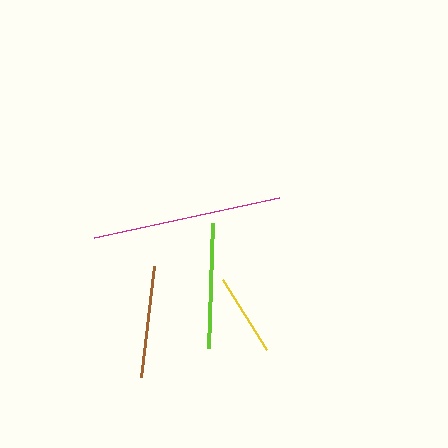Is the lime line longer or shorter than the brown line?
The lime line is longer than the brown line.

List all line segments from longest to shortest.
From longest to shortest: magenta, lime, brown, yellow.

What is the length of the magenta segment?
The magenta segment is approximately 190 pixels long.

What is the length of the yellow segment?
The yellow segment is approximately 82 pixels long.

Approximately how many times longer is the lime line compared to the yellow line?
The lime line is approximately 1.5 times the length of the yellow line.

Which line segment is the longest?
The magenta line is the longest at approximately 190 pixels.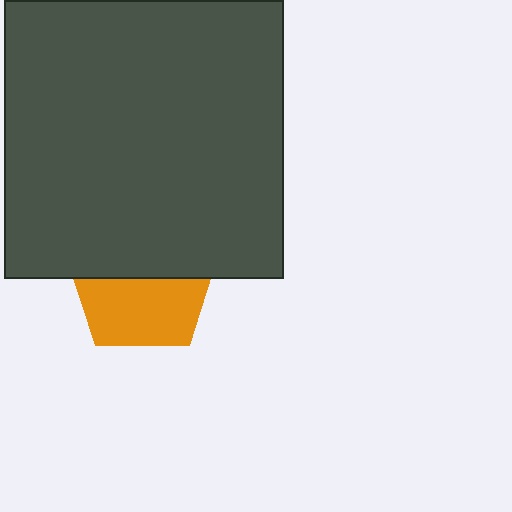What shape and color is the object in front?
The object in front is a dark gray square.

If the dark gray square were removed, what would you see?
You would see the complete orange pentagon.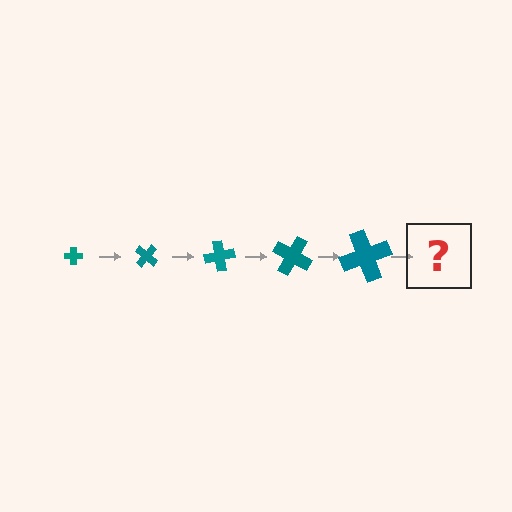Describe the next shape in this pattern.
It should be a cross, larger than the previous one and rotated 200 degrees from the start.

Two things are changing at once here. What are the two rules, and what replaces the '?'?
The two rules are that the cross grows larger each step and it rotates 40 degrees each step. The '?' should be a cross, larger than the previous one and rotated 200 degrees from the start.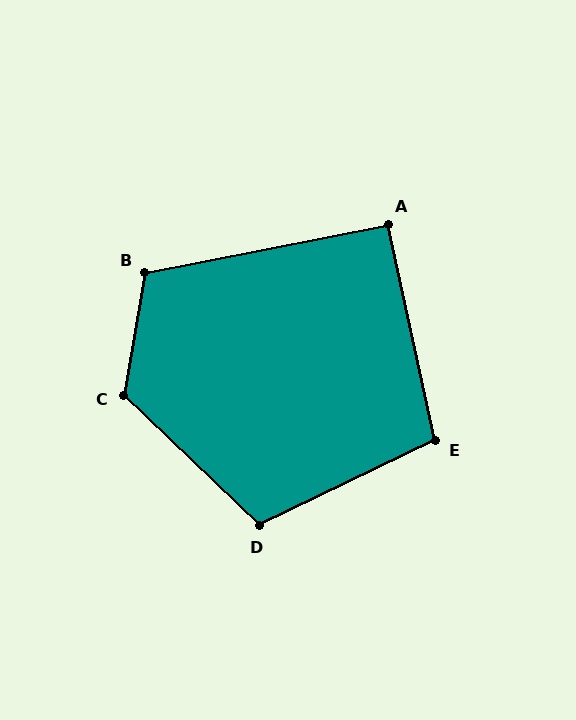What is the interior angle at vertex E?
Approximately 103 degrees (obtuse).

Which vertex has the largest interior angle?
C, at approximately 124 degrees.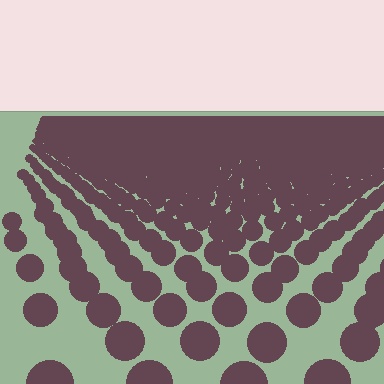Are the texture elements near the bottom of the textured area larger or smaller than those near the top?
Larger. Near the bottom, elements are closer to the viewer and appear at a bigger on-screen size.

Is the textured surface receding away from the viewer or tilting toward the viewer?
The surface is receding away from the viewer. Texture elements get smaller and denser toward the top.